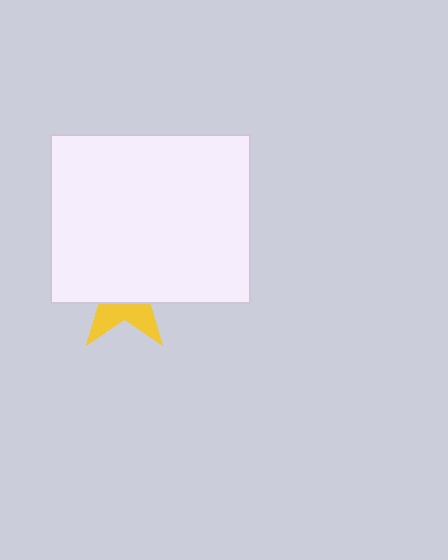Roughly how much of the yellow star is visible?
A small part of it is visible (roughly 33%).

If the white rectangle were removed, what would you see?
You would see the complete yellow star.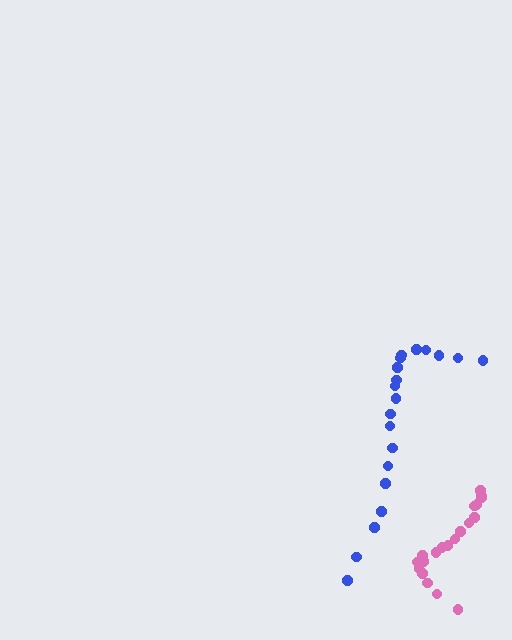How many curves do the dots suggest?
There are 2 distinct paths.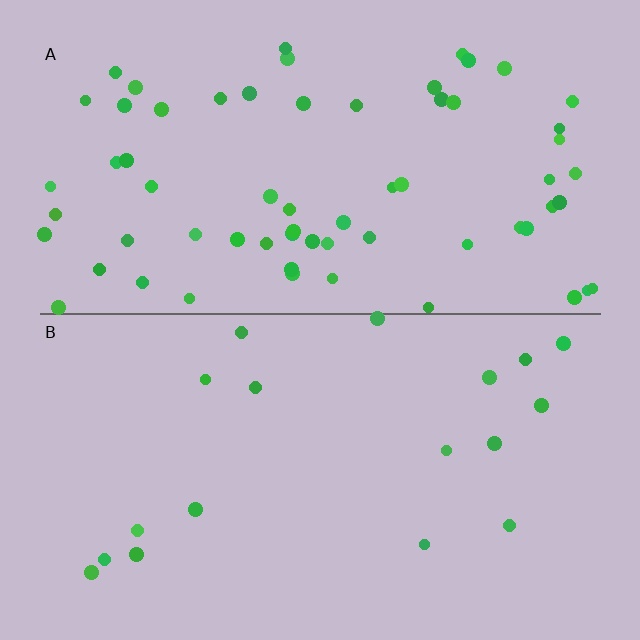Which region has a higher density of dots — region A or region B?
A (the top).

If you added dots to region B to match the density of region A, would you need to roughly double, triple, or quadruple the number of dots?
Approximately quadruple.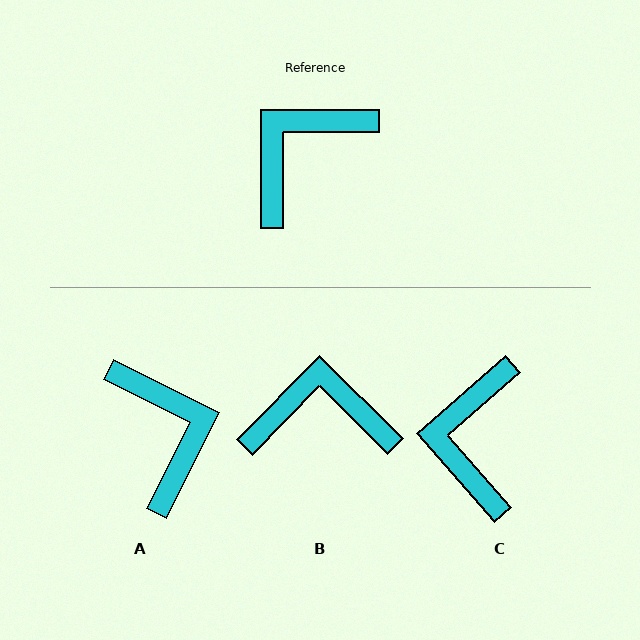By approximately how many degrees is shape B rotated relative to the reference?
Approximately 45 degrees clockwise.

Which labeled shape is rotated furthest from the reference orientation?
A, about 117 degrees away.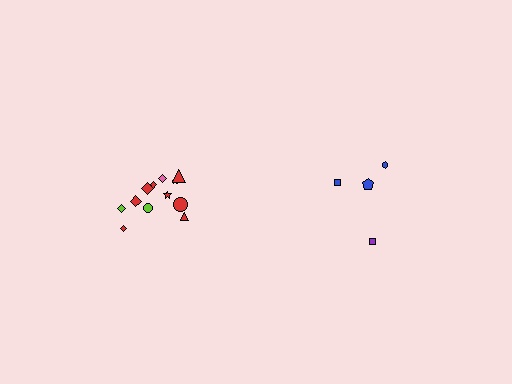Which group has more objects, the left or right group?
The left group.